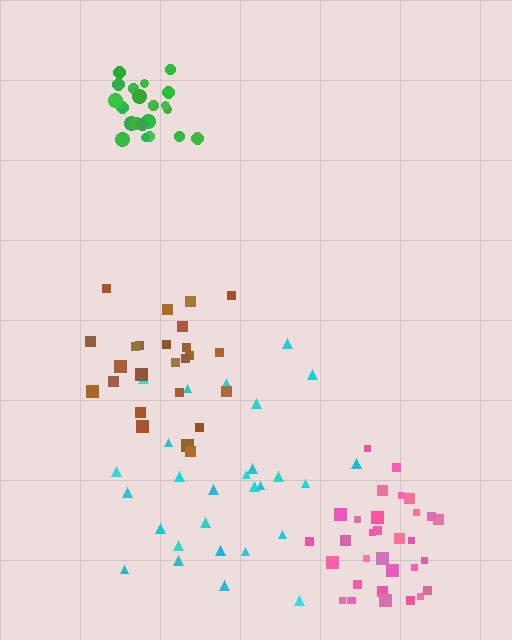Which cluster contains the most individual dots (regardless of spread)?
Pink (33).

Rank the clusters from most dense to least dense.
green, pink, brown, cyan.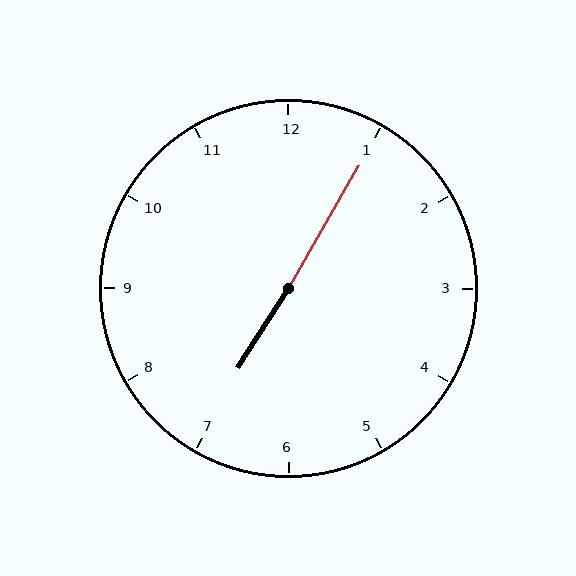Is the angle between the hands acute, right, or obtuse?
It is obtuse.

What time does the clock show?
7:05.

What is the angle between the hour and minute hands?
Approximately 178 degrees.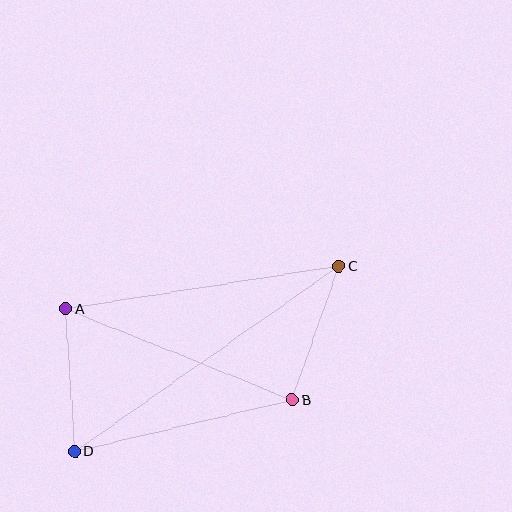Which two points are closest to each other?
Points B and C are closest to each other.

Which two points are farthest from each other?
Points C and D are farthest from each other.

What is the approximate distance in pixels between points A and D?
The distance between A and D is approximately 143 pixels.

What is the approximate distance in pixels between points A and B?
The distance between A and B is approximately 244 pixels.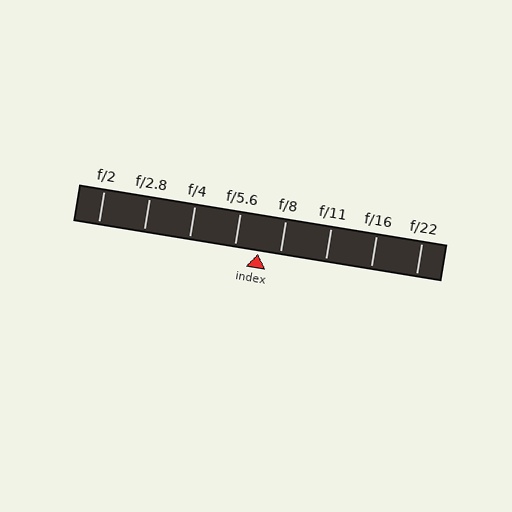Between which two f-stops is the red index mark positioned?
The index mark is between f/5.6 and f/8.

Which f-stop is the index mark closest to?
The index mark is closest to f/8.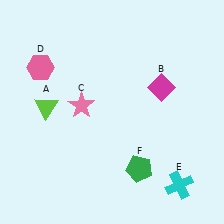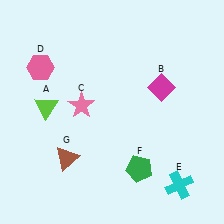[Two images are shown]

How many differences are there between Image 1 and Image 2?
There is 1 difference between the two images.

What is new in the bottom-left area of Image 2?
A brown triangle (G) was added in the bottom-left area of Image 2.